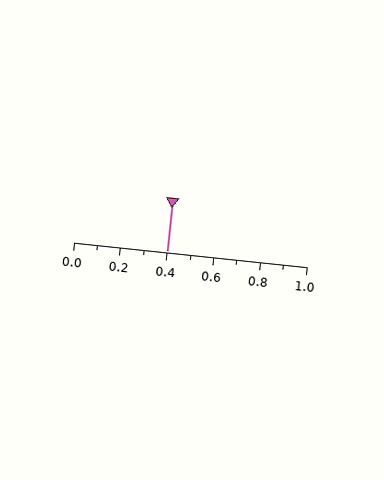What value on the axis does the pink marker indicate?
The marker indicates approximately 0.4.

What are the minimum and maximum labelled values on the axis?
The axis runs from 0.0 to 1.0.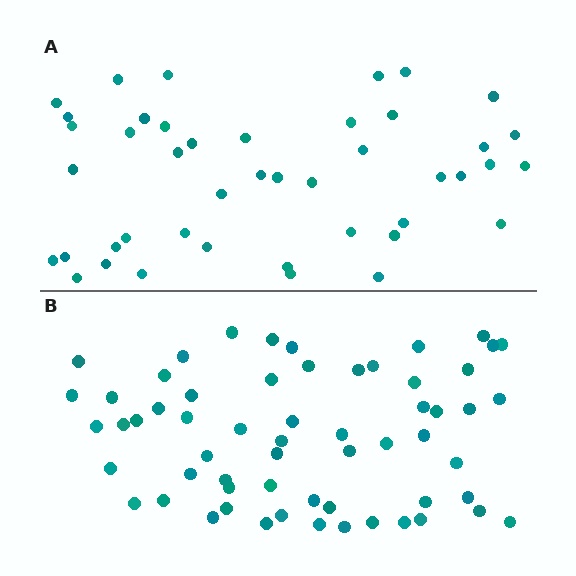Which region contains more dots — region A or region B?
Region B (the bottom region) has more dots.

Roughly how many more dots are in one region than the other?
Region B has approximately 15 more dots than region A.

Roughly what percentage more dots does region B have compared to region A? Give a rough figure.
About 35% more.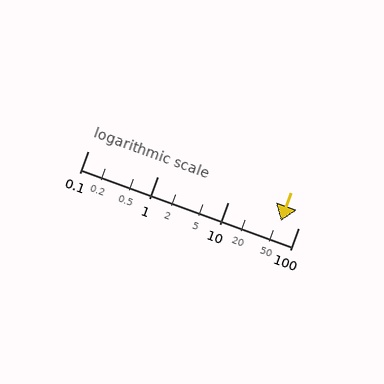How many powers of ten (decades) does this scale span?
The scale spans 3 decades, from 0.1 to 100.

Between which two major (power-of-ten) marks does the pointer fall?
The pointer is between 10 and 100.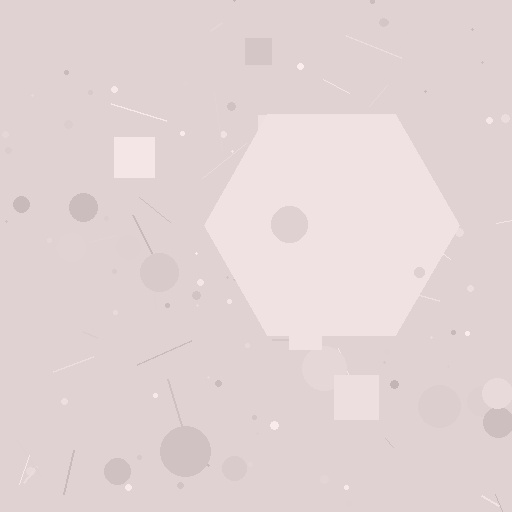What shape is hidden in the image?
A hexagon is hidden in the image.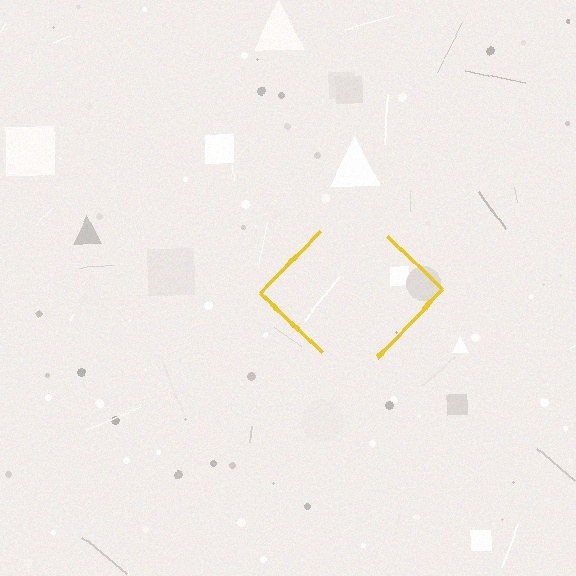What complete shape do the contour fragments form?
The contour fragments form a diamond.